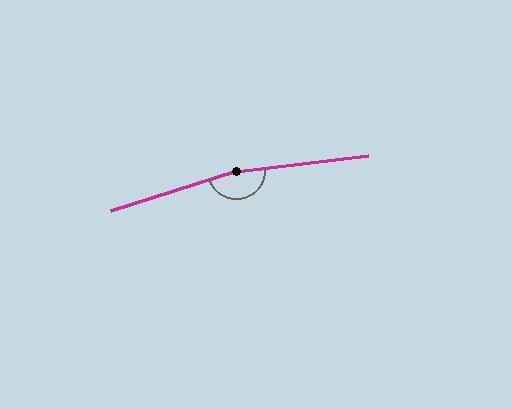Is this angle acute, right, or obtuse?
It is obtuse.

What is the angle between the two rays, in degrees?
Approximately 169 degrees.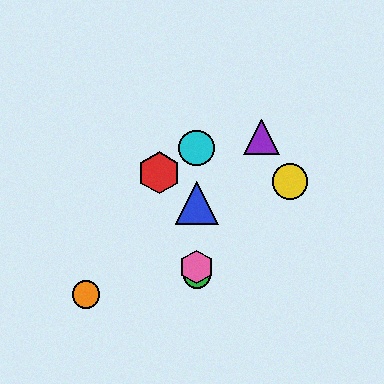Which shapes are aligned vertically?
The blue triangle, the green circle, the cyan circle, the pink hexagon are aligned vertically.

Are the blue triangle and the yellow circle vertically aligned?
No, the blue triangle is at x≈197 and the yellow circle is at x≈290.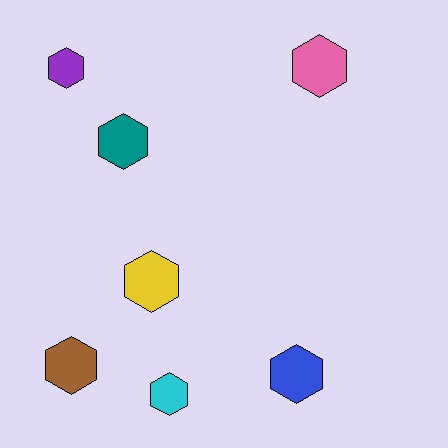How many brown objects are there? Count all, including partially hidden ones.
There is 1 brown object.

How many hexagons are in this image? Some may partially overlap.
There are 7 hexagons.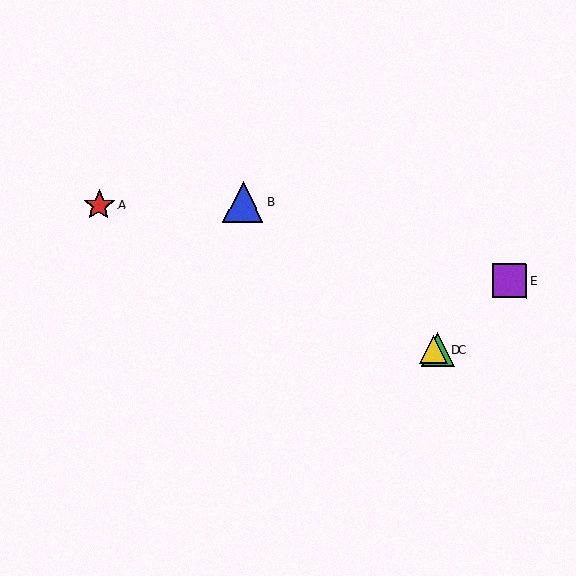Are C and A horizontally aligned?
No, C is at y≈350 and A is at y≈205.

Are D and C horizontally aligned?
Yes, both are at y≈350.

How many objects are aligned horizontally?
2 objects (C, D) are aligned horizontally.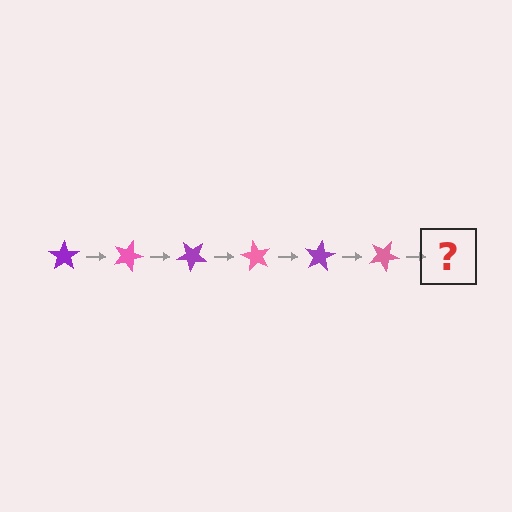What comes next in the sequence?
The next element should be a purple star, rotated 120 degrees from the start.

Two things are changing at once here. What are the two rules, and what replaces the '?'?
The two rules are that it rotates 20 degrees each step and the color cycles through purple and pink. The '?' should be a purple star, rotated 120 degrees from the start.